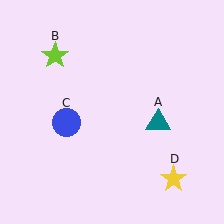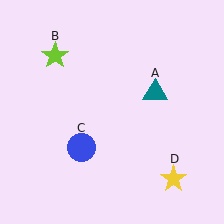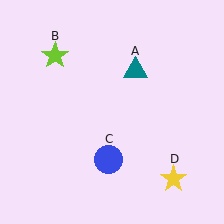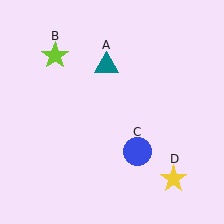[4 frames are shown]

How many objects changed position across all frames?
2 objects changed position: teal triangle (object A), blue circle (object C).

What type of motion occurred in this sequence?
The teal triangle (object A), blue circle (object C) rotated counterclockwise around the center of the scene.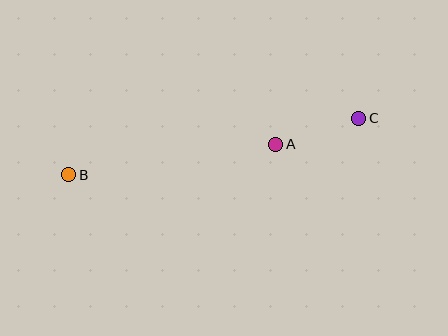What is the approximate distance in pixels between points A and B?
The distance between A and B is approximately 209 pixels.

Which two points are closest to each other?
Points A and C are closest to each other.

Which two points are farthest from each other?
Points B and C are farthest from each other.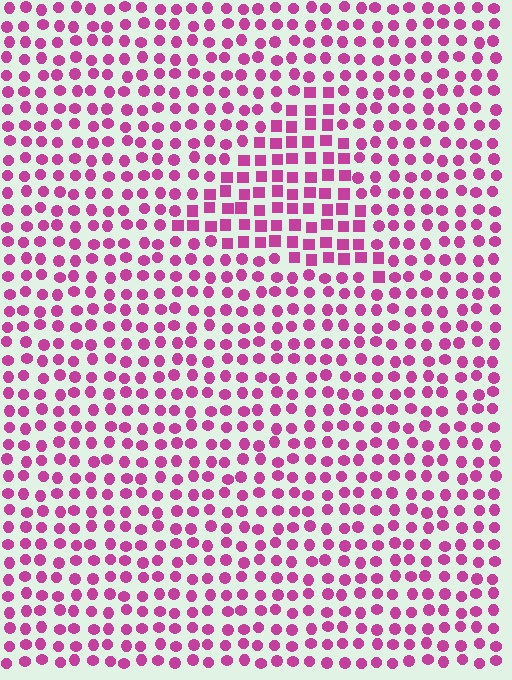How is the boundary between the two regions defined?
The boundary is defined by a change in element shape: squares inside vs. circles outside. All elements share the same color and spacing.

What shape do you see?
I see a triangle.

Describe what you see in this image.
The image is filled with small magenta elements arranged in a uniform grid. A triangle-shaped region contains squares, while the surrounding area contains circles. The boundary is defined purely by the change in element shape.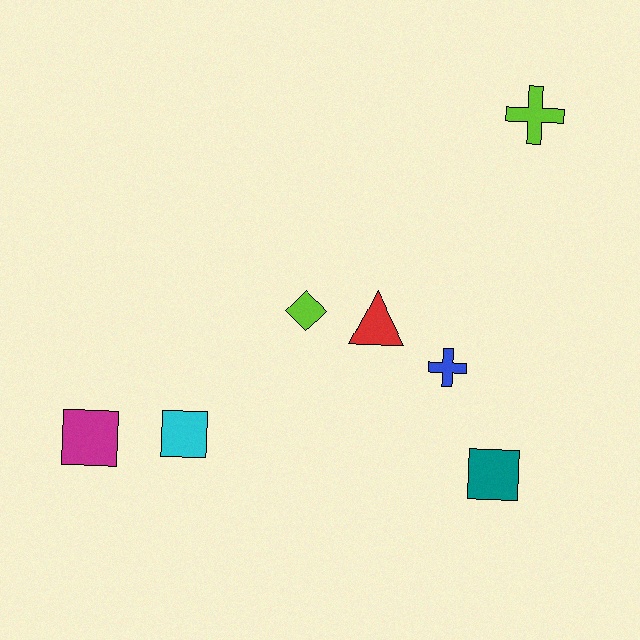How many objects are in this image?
There are 7 objects.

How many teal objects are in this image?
There is 1 teal object.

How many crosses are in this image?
There are 2 crosses.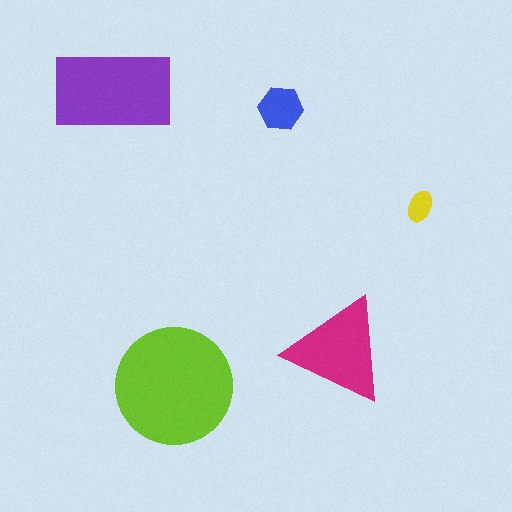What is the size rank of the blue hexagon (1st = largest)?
4th.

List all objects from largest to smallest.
The lime circle, the purple rectangle, the magenta triangle, the blue hexagon, the yellow ellipse.